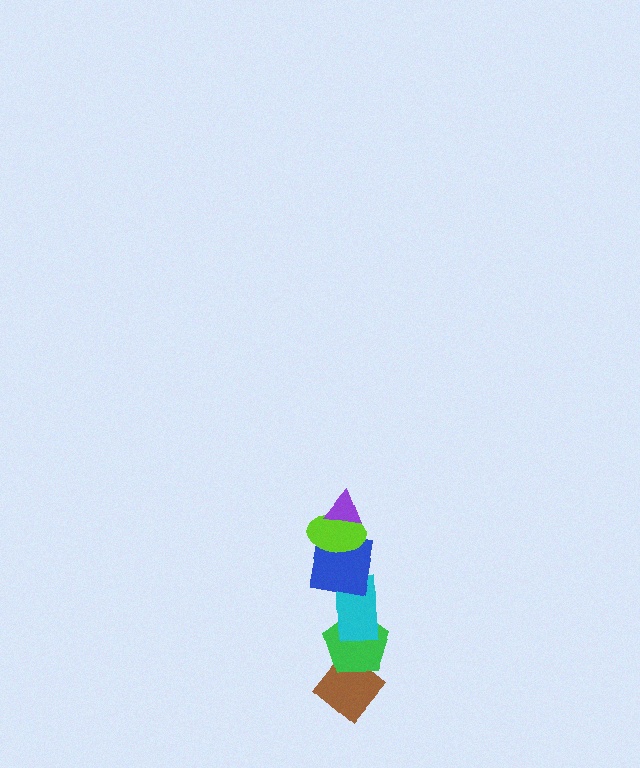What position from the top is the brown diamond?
The brown diamond is 6th from the top.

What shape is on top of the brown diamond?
The green pentagon is on top of the brown diamond.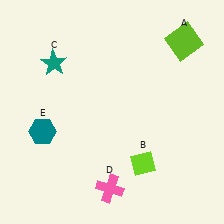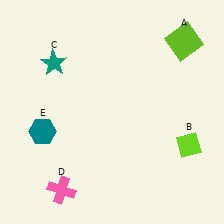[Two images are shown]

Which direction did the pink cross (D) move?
The pink cross (D) moved left.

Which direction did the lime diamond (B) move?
The lime diamond (B) moved right.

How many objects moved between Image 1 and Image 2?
2 objects moved between the two images.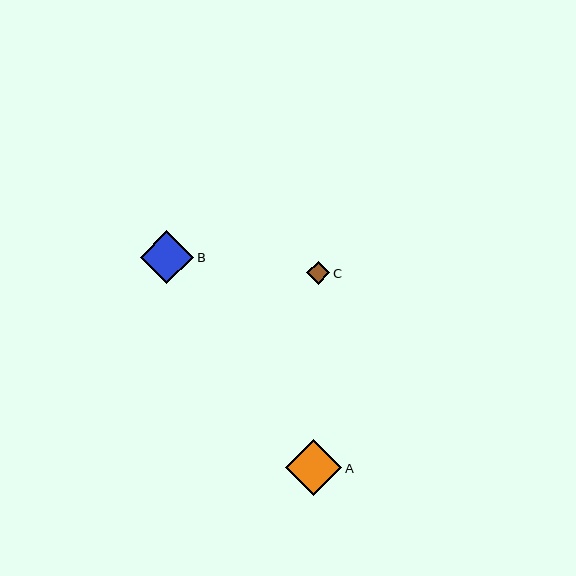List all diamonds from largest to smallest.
From largest to smallest: A, B, C.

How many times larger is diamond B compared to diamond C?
Diamond B is approximately 2.3 times the size of diamond C.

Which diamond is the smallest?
Diamond C is the smallest with a size of approximately 23 pixels.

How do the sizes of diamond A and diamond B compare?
Diamond A and diamond B are approximately the same size.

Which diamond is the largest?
Diamond A is the largest with a size of approximately 56 pixels.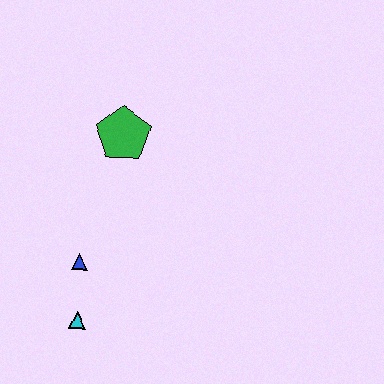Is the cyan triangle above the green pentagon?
No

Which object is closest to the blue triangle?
The cyan triangle is closest to the blue triangle.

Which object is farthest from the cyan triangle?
The green pentagon is farthest from the cyan triangle.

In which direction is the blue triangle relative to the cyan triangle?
The blue triangle is above the cyan triangle.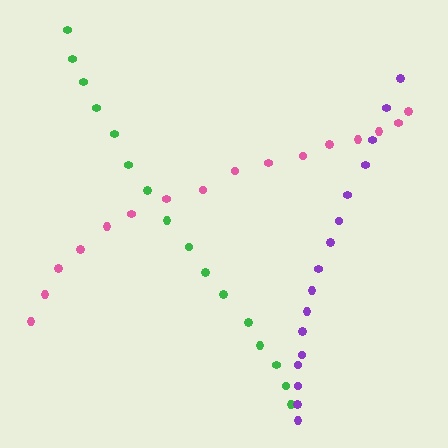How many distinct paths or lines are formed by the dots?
There are 3 distinct paths.